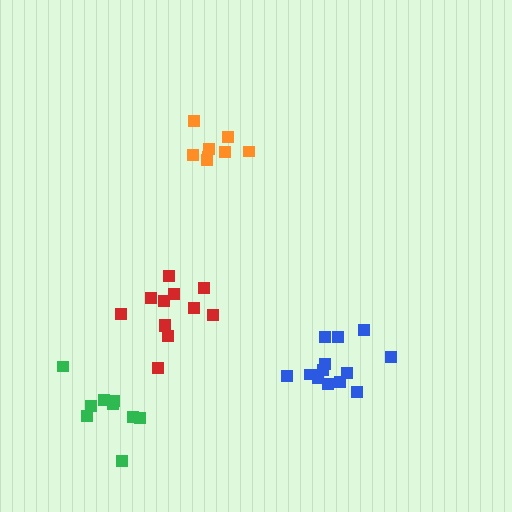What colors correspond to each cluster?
The clusters are colored: blue, green, red, orange.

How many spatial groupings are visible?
There are 4 spatial groupings.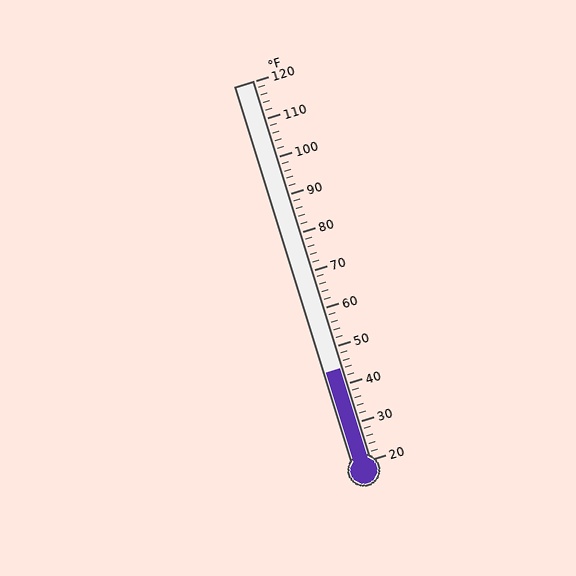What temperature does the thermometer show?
The thermometer shows approximately 44°F.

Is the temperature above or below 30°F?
The temperature is above 30°F.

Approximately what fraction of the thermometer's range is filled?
The thermometer is filled to approximately 25% of its range.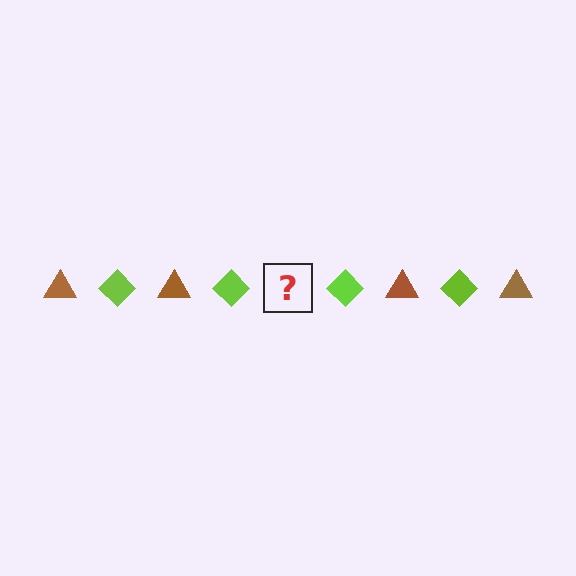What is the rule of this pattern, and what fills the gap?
The rule is that the pattern alternates between brown triangle and lime diamond. The gap should be filled with a brown triangle.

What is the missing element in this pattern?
The missing element is a brown triangle.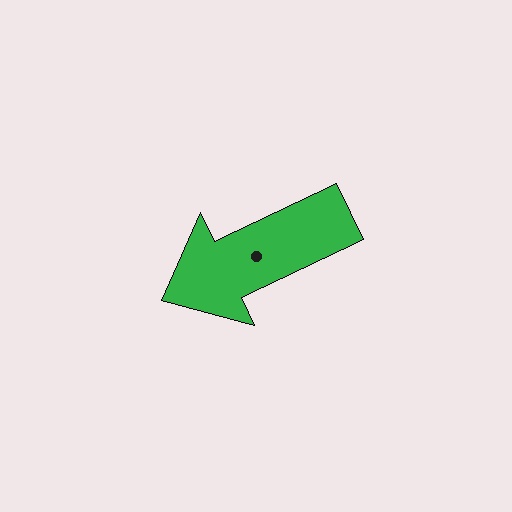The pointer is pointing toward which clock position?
Roughly 8 o'clock.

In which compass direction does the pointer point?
Southwest.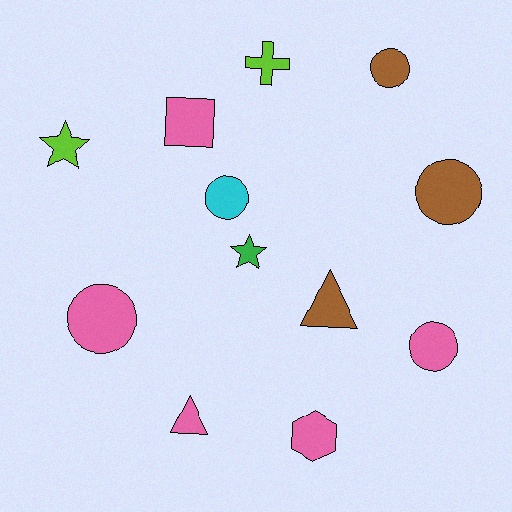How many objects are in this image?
There are 12 objects.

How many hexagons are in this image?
There is 1 hexagon.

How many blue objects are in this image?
There are no blue objects.